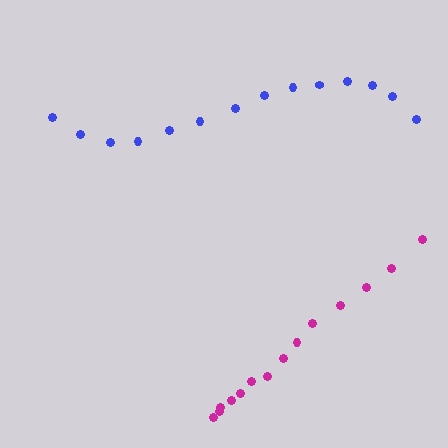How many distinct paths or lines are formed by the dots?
There are 2 distinct paths.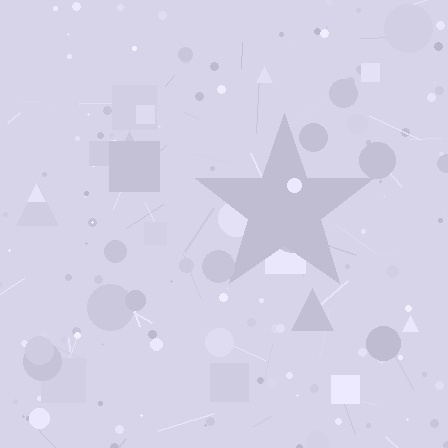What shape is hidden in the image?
A star is hidden in the image.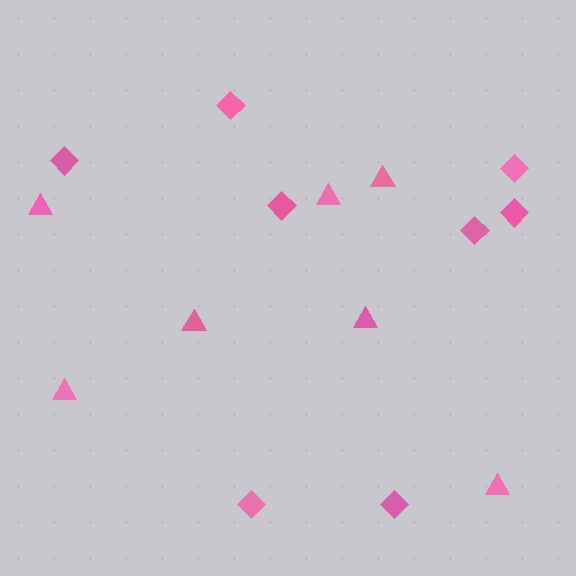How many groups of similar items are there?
There are 2 groups: one group of diamonds (8) and one group of triangles (7).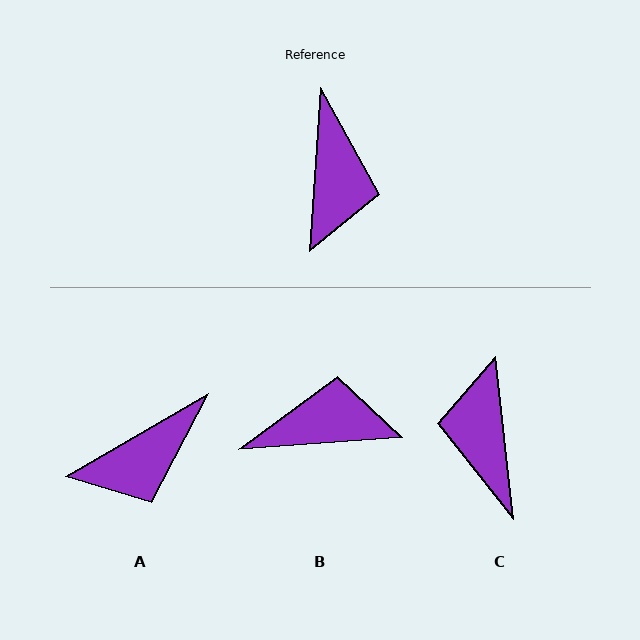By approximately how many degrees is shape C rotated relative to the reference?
Approximately 170 degrees clockwise.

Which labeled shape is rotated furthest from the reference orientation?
C, about 170 degrees away.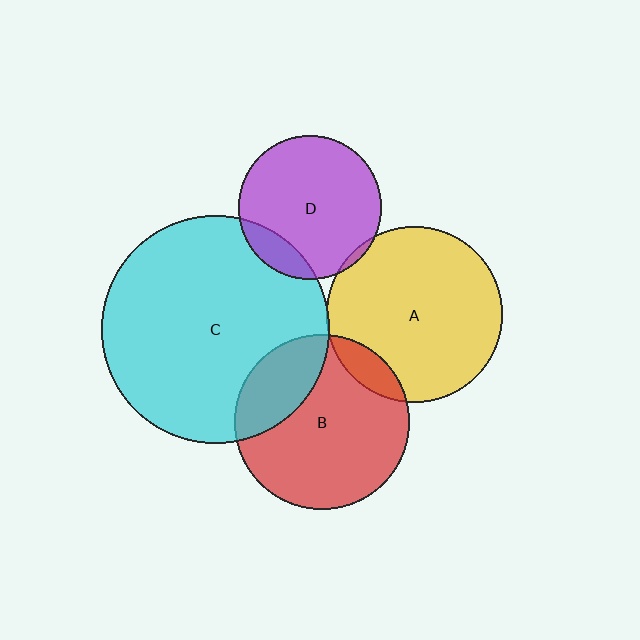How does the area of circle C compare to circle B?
Approximately 1.7 times.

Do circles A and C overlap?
Yes.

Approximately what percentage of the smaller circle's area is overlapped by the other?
Approximately 5%.